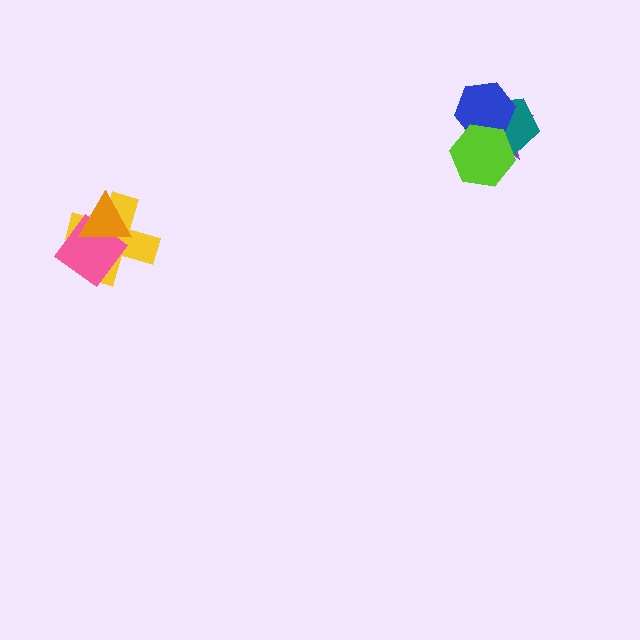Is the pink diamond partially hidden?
Yes, it is partially covered by another shape.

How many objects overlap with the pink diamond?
2 objects overlap with the pink diamond.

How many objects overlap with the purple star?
3 objects overlap with the purple star.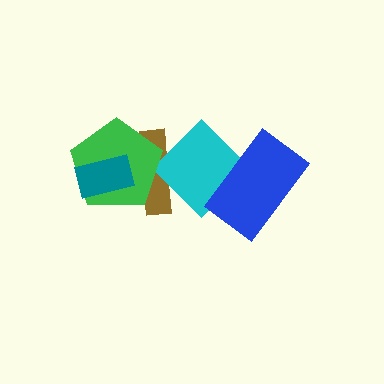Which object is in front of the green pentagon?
The teal rectangle is in front of the green pentagon.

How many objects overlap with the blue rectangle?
1 object overlaps with the blue rectangle.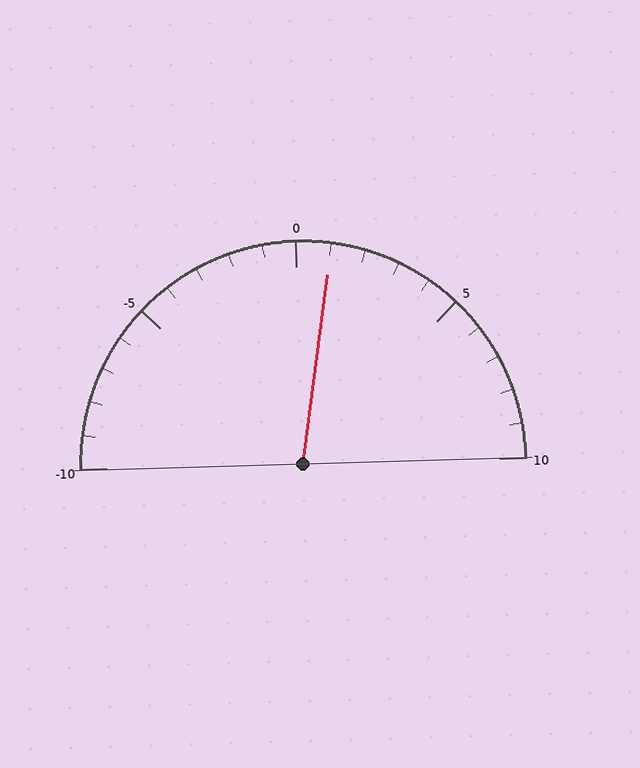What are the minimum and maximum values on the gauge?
The gauge ranges from -10 to 10.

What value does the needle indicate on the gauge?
The needle indicates approximately 1.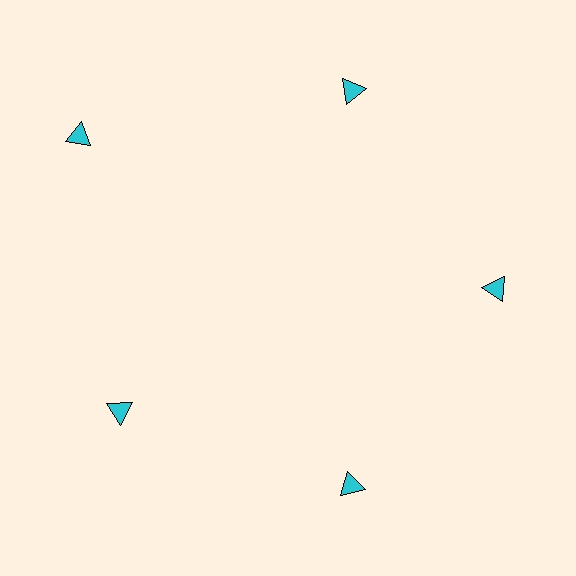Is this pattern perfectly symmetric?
No. The 5 cyan triangles are arranged in a ring, but one element near the 10 o'clock position is pushed outward from the center, breaking the 5-fold rotational symmetry.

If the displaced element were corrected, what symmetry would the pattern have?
It would have 5-fold rotational symmetry — the pattern would map onto itself every 72 degrees.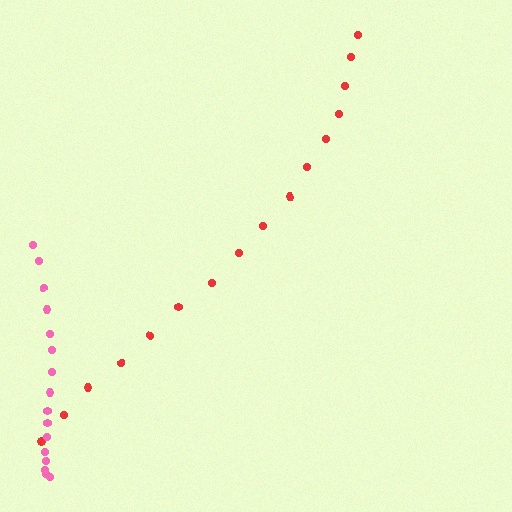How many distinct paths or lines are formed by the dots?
There are 2 distinct paths.